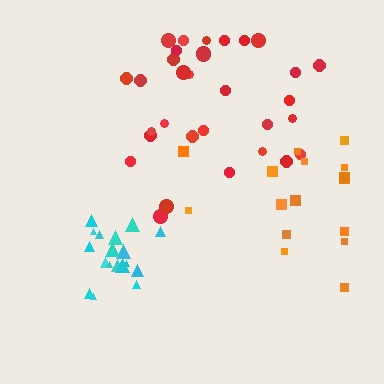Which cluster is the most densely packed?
Cyan.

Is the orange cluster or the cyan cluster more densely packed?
Cyan.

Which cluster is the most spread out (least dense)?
Orange.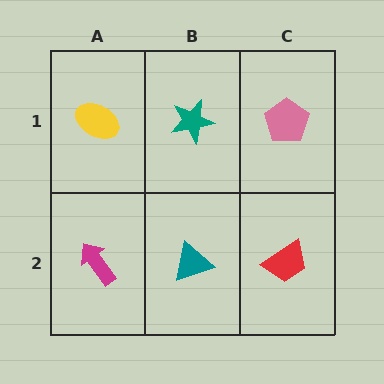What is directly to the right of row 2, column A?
A teal triangle.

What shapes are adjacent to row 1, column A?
A magenta arrow (row 2, column A), a teal star (row 1, column B).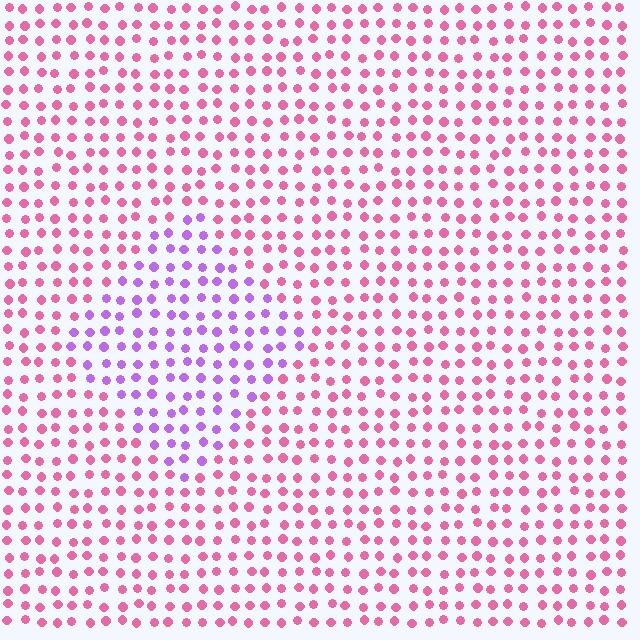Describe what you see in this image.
The image is filled with small pink elements in a uniform arrangement. A diamond-shaped region is visible where the elements are tinted to a slightly different hue, forming a subtle color boundary.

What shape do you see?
I see a diamond.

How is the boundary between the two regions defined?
The boundary is defined purely by a slight shift in hue (about 51 degrees). Spacing, size, and orientation are identical on both sides.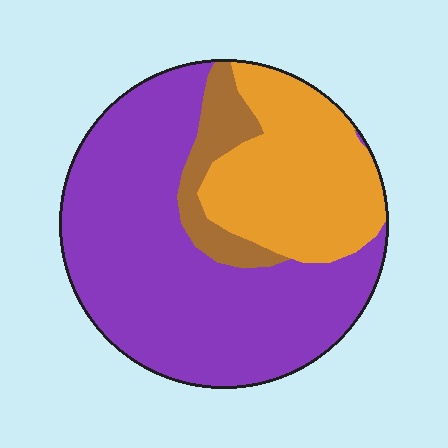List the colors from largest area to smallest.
From largest to smallest: purple, orange, brown.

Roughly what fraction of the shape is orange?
Orange takes up between a sixth and a third of the shape.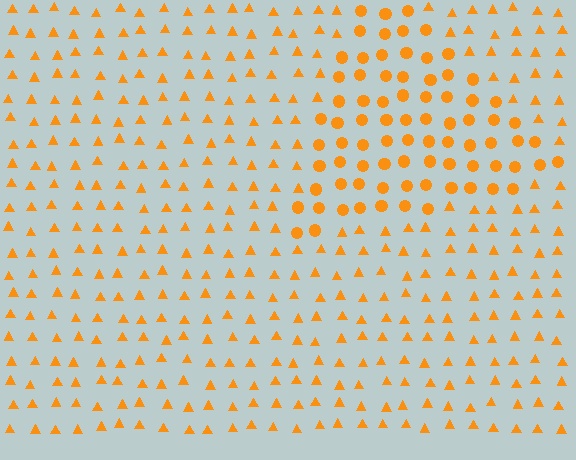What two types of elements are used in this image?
The image uses circles inside the triangle region and triangles outside it.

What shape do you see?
I see a triangle.